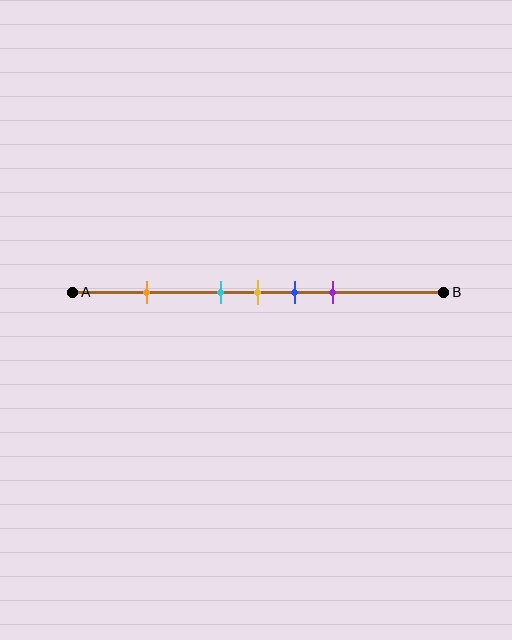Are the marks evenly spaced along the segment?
No, the marks are not evenly spaced.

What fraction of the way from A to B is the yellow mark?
The yellow mark is approximately 50% (0.5) of the way from A to B.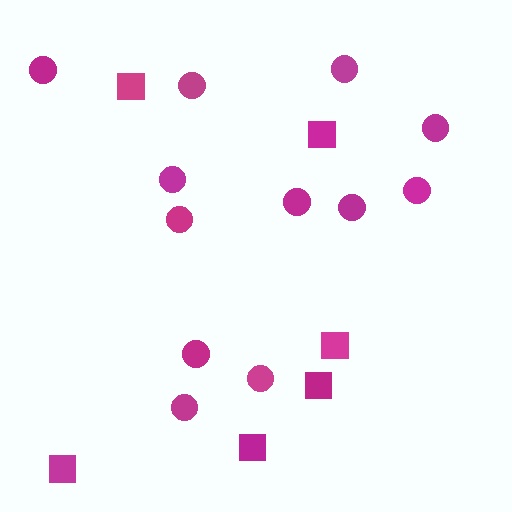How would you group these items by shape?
There are 2 groups: one group of squares (6) and one group of circles (12).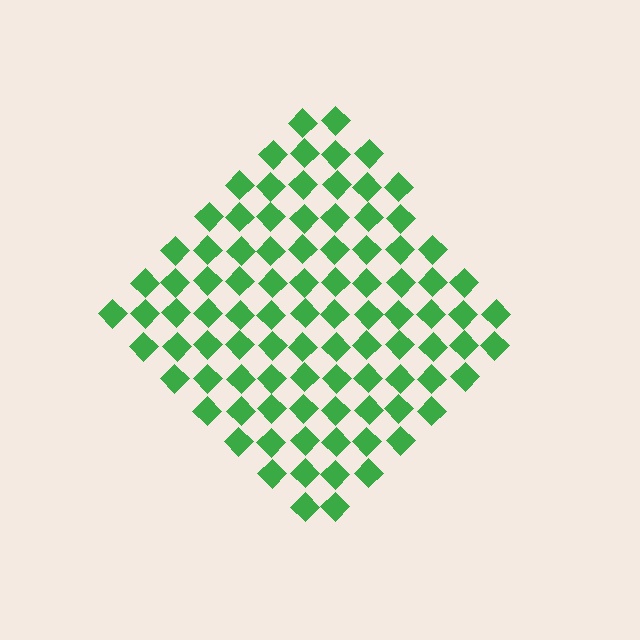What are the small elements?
The small elements are diamonds.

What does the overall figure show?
The overall figure shows a diamond.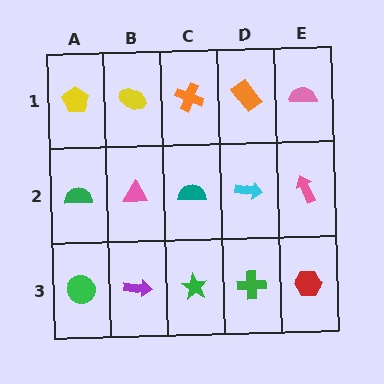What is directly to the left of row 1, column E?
An orange rectangle.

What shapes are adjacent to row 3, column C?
A teal semicircle (row 2, column C), a purple arrow (row 3, column B), a green cross (row 3, column D).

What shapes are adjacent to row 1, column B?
A pink triangle (row 2, column B), a yellow pentagon (row 1, column A), an orange cross (row 1, column C).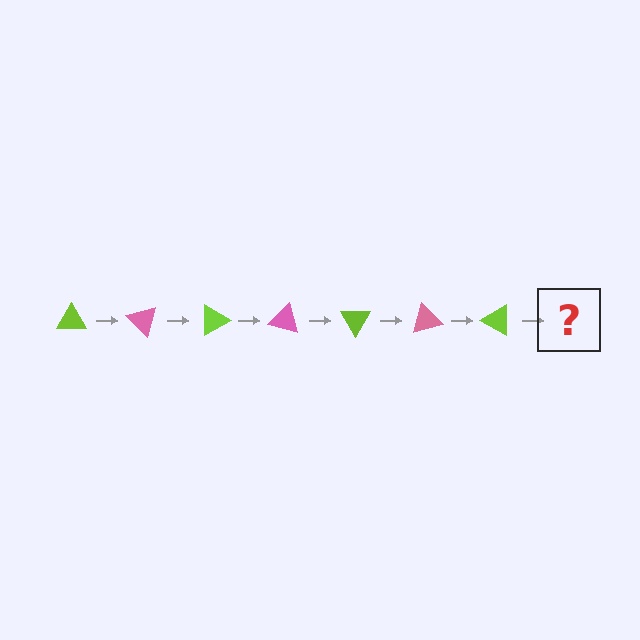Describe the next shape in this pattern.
It should be a pink triangle, rotated 315 degrees from the start.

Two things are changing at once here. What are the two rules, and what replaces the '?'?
The two rules are that it rotates 45 degrees each step and the color cycles through lime and pink. The '?' should be a pink triangle, rotated 315 degrees from the start.